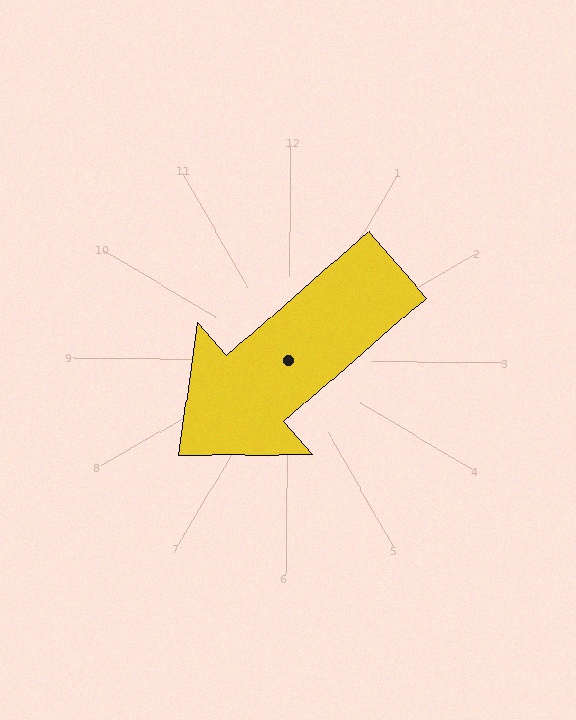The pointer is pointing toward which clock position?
Roughly 8 o'clock.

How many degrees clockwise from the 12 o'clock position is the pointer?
Approximately 228 degrees.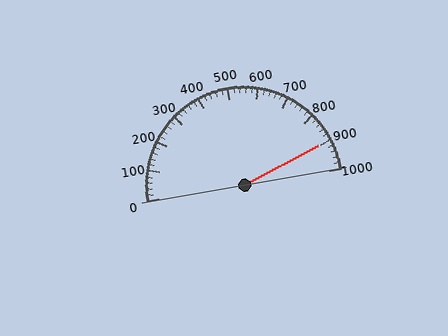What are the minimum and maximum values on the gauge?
The gauge ranges from 0 to 1000.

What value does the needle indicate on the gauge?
The needle indicates approximately 900.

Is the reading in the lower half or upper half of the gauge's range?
The reading is in the upper half of the range (0 to 1000).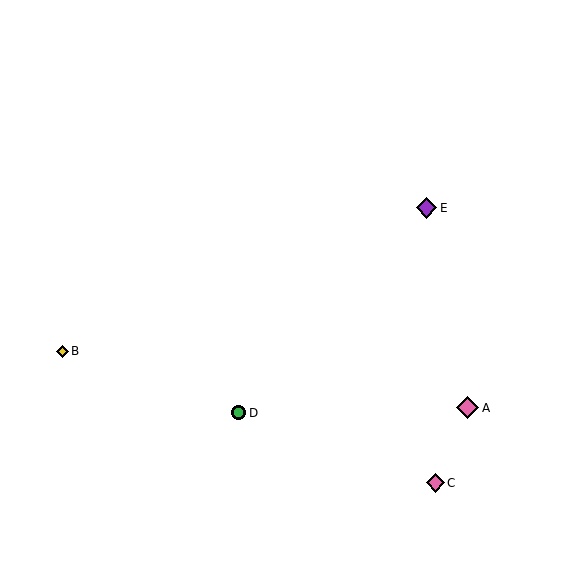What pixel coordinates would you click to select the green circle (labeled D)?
Click at (239, 413) to select the green circle D.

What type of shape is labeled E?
Shape E is a purple diamond.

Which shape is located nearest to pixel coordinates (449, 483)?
The pink diamond (labeled C) at (435, 483) is nearest to that location.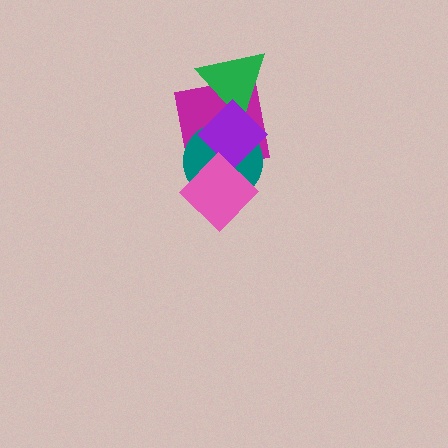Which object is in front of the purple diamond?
The pink diamond is in front of the purple diamond.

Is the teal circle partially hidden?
Yes, it is partially covered by another shape.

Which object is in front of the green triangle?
The purple diamond is in front of the green triangle.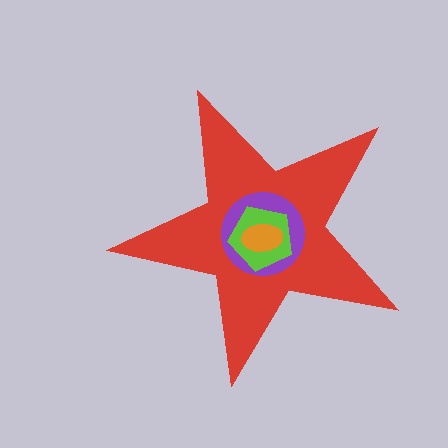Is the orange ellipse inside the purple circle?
Yes.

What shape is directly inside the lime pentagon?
The orange ellipse.